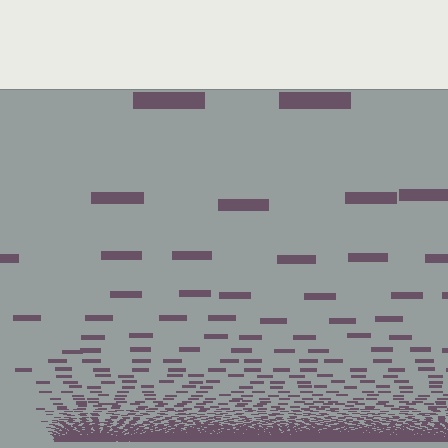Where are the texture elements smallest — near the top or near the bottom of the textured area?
Near the bottom.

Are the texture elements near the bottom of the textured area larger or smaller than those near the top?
Smaller. The gradient is inverted — elements near the bottom are smaller and denser.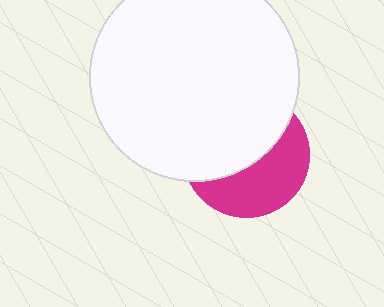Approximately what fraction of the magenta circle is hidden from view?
Roughly 55% of the magenta circle is hidden behind the white circle.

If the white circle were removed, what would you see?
You would see the complete magenta circle.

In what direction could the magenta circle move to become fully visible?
The magenta circle could move down. That would shift it out from behind the white circle entirely.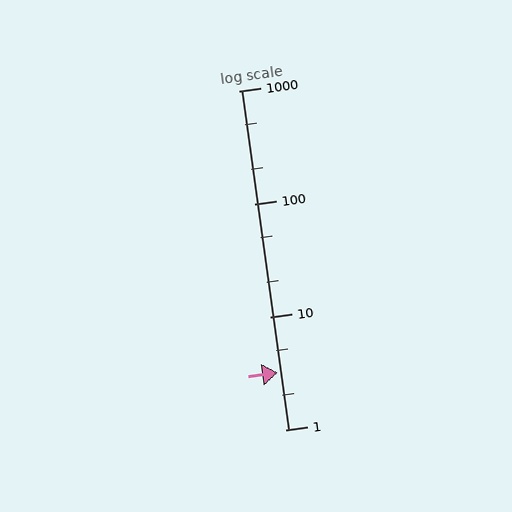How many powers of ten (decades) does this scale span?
The scale spans 3 decades, from 1 to 1000.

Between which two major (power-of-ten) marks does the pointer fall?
The pointer is between 1 and 10.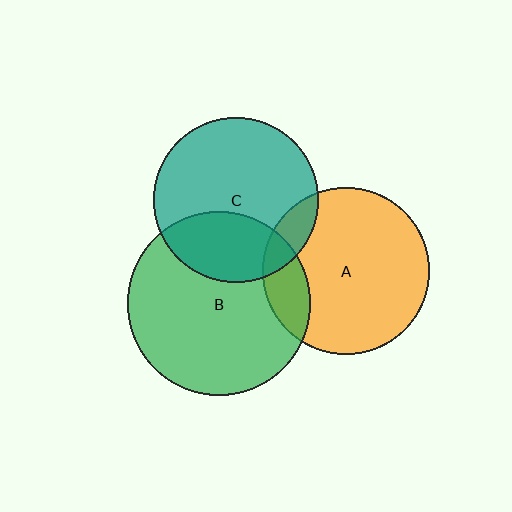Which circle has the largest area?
Circle B (green).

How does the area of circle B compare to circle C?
Approximately 1.2 times.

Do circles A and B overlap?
Yes.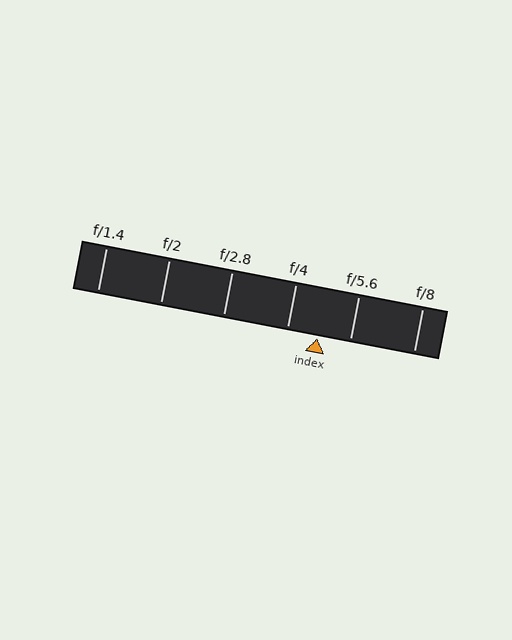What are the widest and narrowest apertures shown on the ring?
The widest aperture shown is f/1.4 and the narrowest is f/8.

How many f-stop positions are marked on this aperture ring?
There are 6 f-stop positions marked.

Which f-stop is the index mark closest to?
The index mark is closest to f/4.